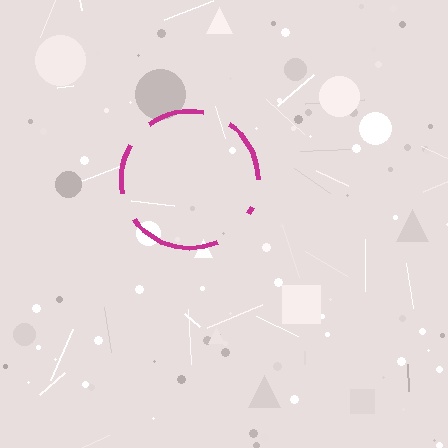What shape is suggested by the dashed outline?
The dashed outline suggests a circle.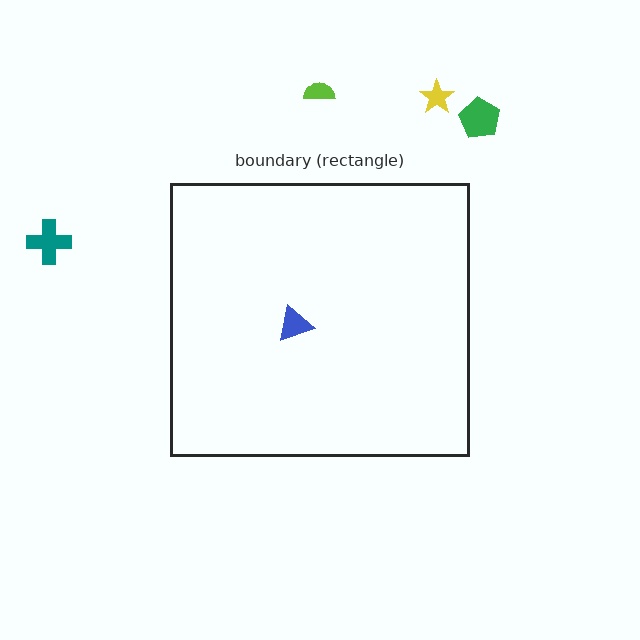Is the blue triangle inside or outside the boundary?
Inside.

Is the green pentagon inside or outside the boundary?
Outside.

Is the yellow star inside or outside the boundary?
Outside.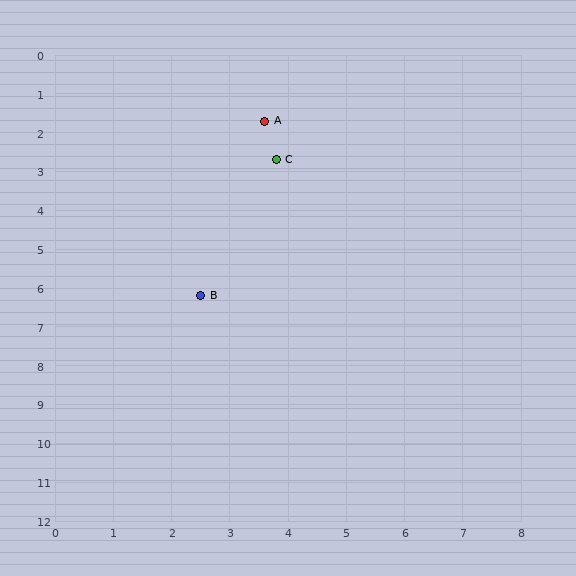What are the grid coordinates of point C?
Point C is at approximately (3.8, 2.7).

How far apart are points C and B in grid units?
Points C and B are about 3.7 grid units apart.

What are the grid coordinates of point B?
Point B is at approximately (2.5, 6.2).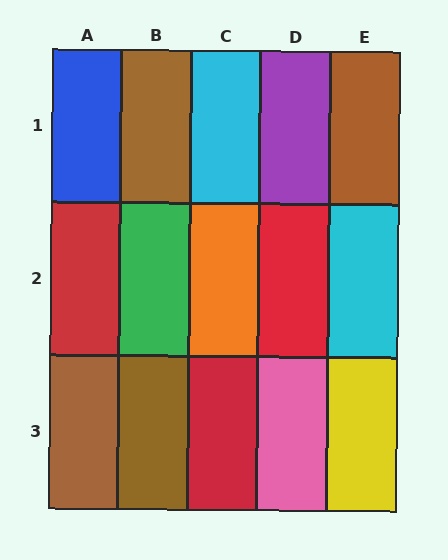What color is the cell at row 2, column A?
Red.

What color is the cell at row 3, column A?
Brown.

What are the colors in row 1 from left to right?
Blue, brown, cyan, purple, brown.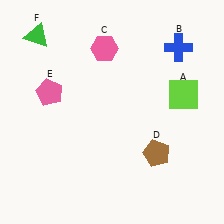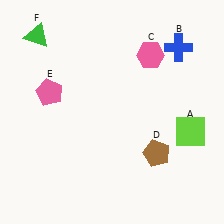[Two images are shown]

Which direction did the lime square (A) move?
The lime square (A) moved down.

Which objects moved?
The objects that moved are: the lime square (A), the pink hexagon (C).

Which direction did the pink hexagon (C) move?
The pink hexagon (C) moved right.